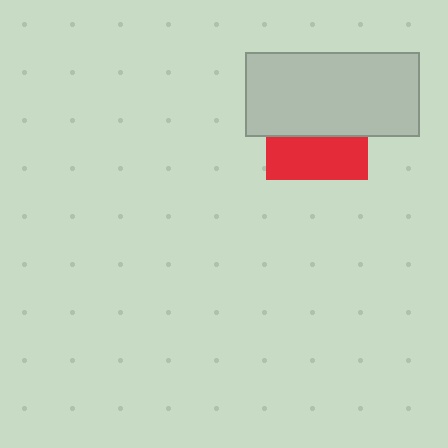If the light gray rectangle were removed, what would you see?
You would see the complete red square.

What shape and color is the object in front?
The object in front is a light gray rectangle.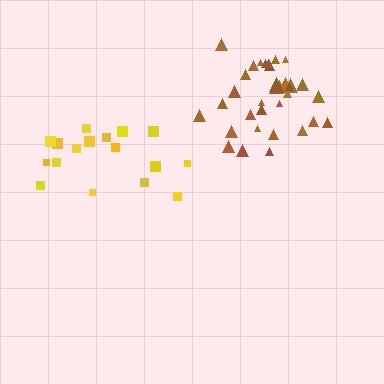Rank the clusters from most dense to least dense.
brown, yellow.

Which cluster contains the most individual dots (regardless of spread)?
Brown (34).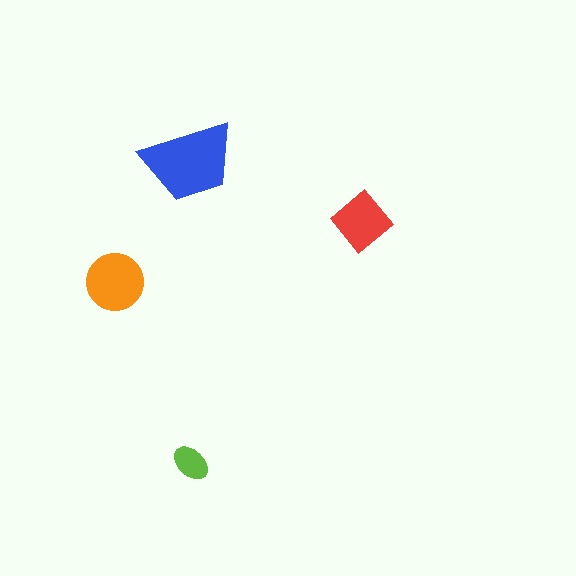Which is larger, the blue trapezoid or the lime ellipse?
The blue trapezoid.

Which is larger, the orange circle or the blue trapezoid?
The blue trapezoid.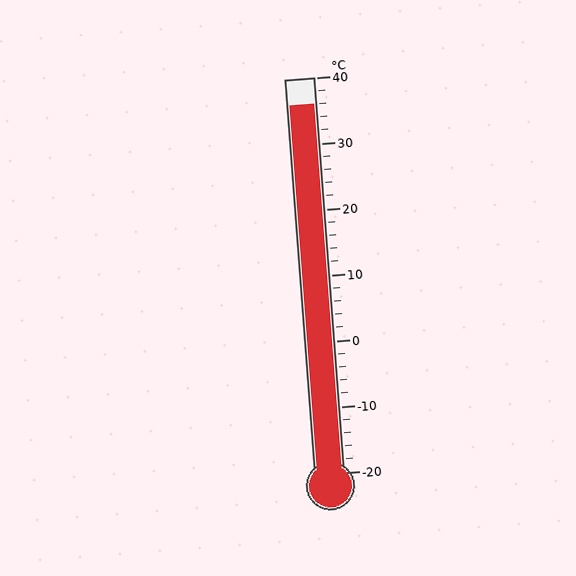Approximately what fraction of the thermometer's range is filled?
The thermometer is filled to approximately 95% of its range.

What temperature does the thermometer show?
The thermometer shows approximately 36°C.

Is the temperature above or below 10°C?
The temperature is above 10°C.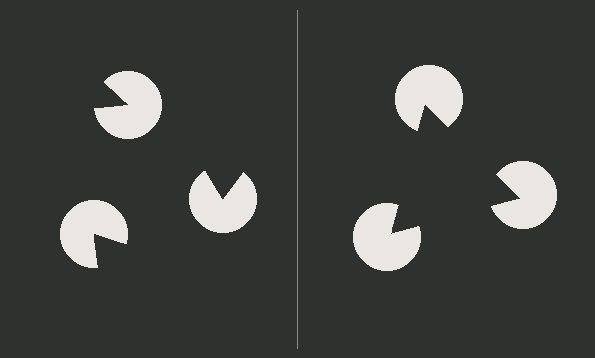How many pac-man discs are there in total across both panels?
6 — 3 on each side.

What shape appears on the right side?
An illusory triangle.